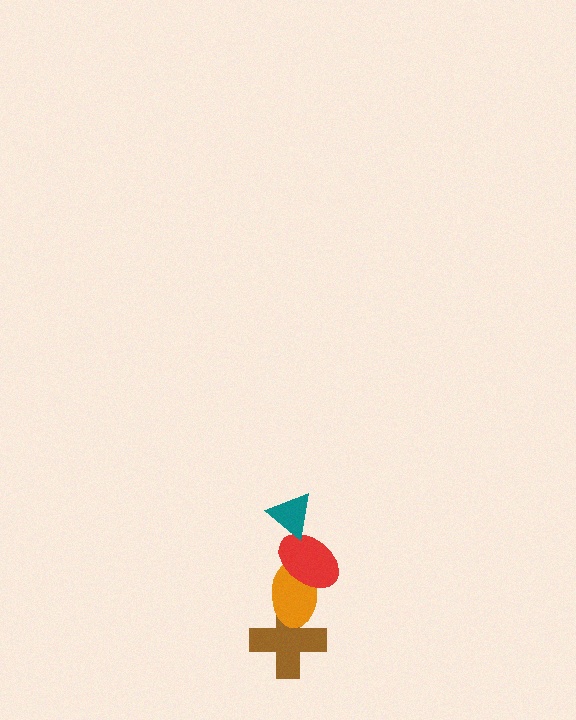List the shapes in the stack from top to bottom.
From top to bottom: the teal triangle, the red ellipse, the orange ellipse, the brown cross.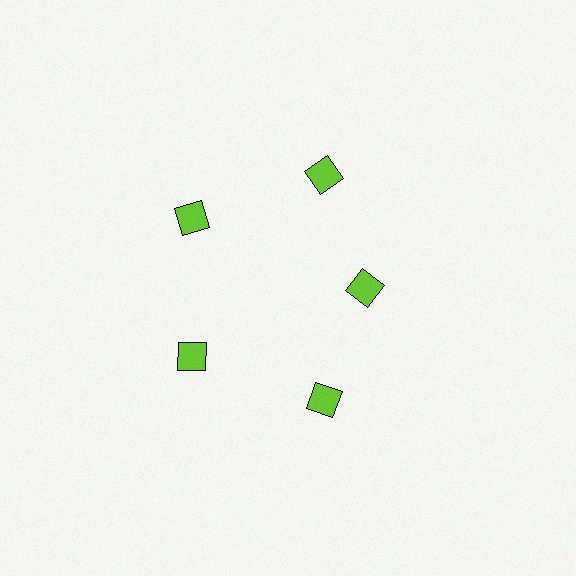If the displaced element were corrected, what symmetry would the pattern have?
It would have 5-fold rotational symmetry — the pattern would map onto itself every 72 degrees.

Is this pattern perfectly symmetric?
No. The 5 lime diamonds are arranged in a ring, but one element near the 3 o'clock position is pulled inward toward the center, breaking the 5-fold rotational symmetry.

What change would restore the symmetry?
The symmetry would be restored by moving it outward, back onto the ring so that all 5 diamonds sit at equal angles and equal distance from the center.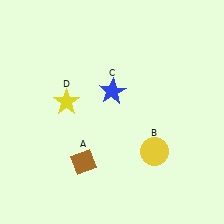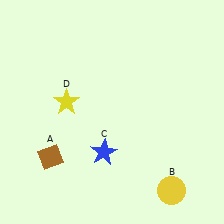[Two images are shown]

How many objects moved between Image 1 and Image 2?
3 objects moved between the two images.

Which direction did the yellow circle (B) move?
The yellow circle (B) moved down.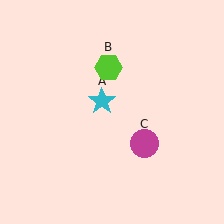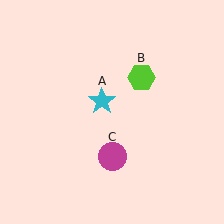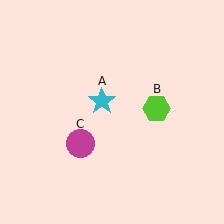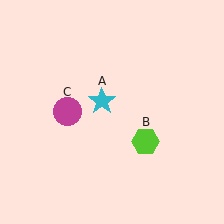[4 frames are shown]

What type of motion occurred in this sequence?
The lime hexagon (object B), magenta circle (object C) rotated clockwise around the center of the scene.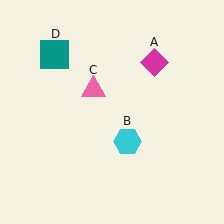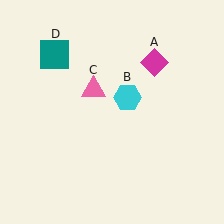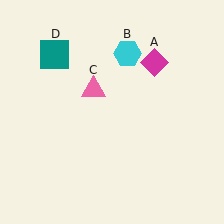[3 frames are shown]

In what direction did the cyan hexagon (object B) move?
The cyan hexagon (object B) moved up.